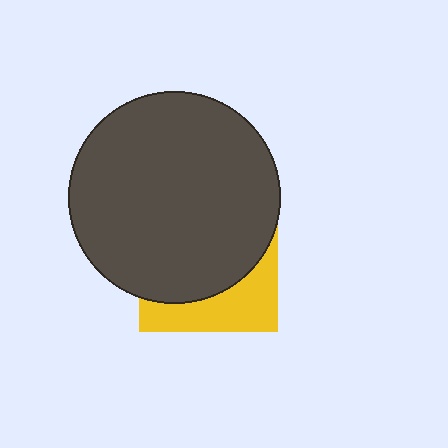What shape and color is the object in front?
The object in front is a dark gray circle.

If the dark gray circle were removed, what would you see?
You would see the complete yellow square.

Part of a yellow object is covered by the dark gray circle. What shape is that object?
It is a square.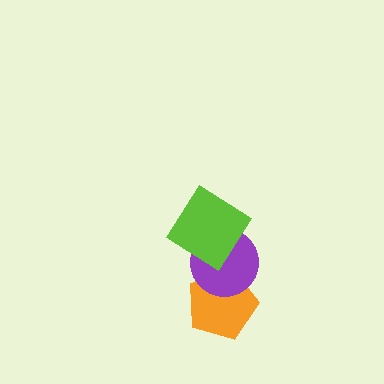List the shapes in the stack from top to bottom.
From top to bottom: the lime diamond, the purple circle, the orange pentagon.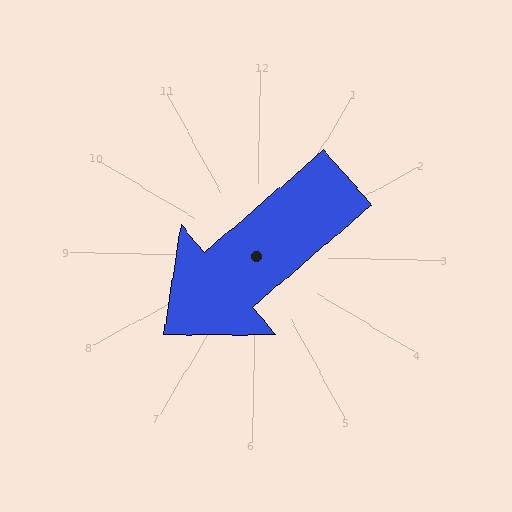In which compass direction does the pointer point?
Southwest.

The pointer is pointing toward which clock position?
Roughly 8 o'clock.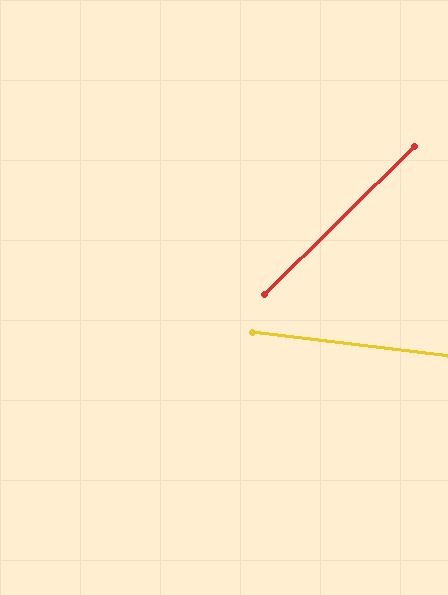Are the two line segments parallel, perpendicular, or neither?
Neither parallel nor perpendicular — they differ by about 52°.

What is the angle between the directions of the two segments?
Approximately 52 degrees.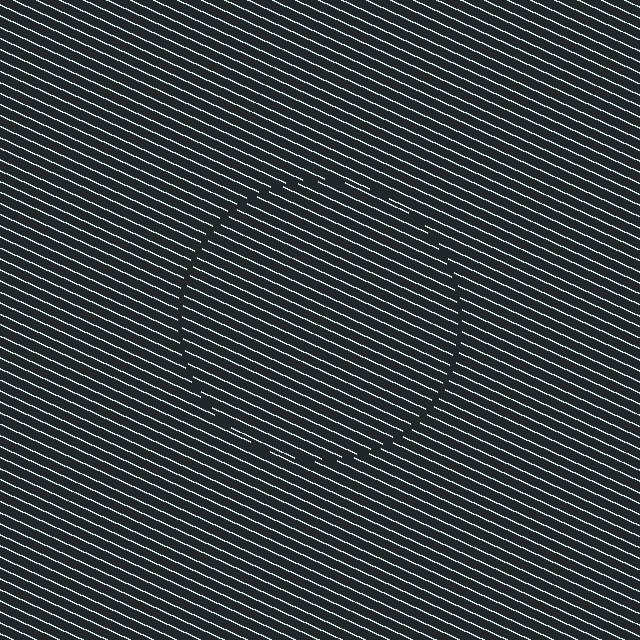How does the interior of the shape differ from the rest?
The interior of the shape contains the same grating, shifted by half a period — the contour is defined by the phase discontinuity where line-ends from the inner and outer gratings abut.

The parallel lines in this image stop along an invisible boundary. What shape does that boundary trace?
An illusory circle. The interior of the shape contains the same grating, shifted by half a period — the contour is defined by the phase discontinuity where line-ends from the inner and outer gratings abut.